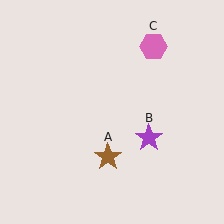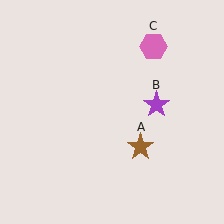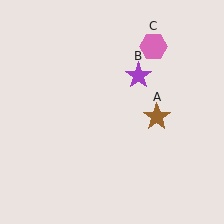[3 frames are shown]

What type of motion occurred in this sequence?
The brown star (object A), purple star (object B) rotated counterclockwise around the center of the scene.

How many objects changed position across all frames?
2 objects changed position: brown star (object A), purple star (object B).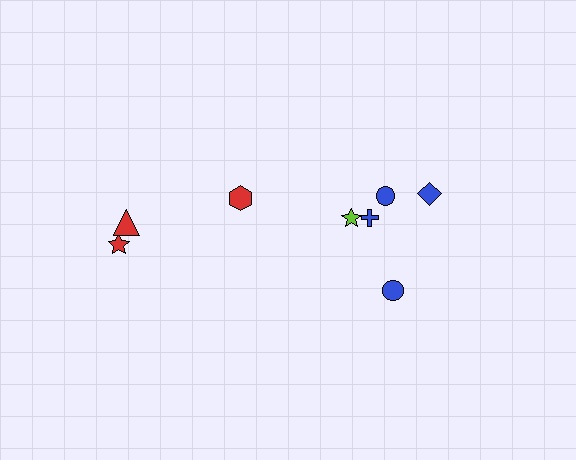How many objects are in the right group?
There are 5 objects.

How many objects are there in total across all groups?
There are 8 objects.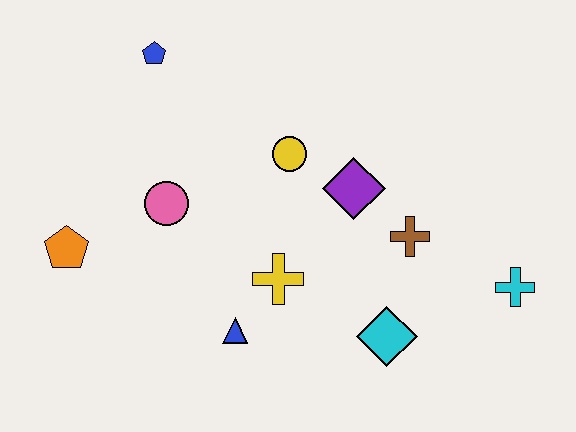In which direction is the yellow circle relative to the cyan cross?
The yellow circle is to the left of the cyan cross.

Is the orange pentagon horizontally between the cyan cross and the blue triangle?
No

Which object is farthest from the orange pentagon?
The cyan cross is farthest from the orange pentagon.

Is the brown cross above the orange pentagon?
Yes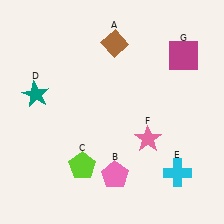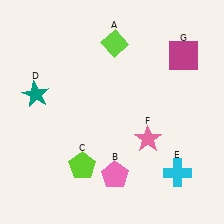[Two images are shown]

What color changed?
The diamond (A) changed from brown in Image 1 to lime in Image 2.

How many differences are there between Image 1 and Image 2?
There is 1 difference between the two images.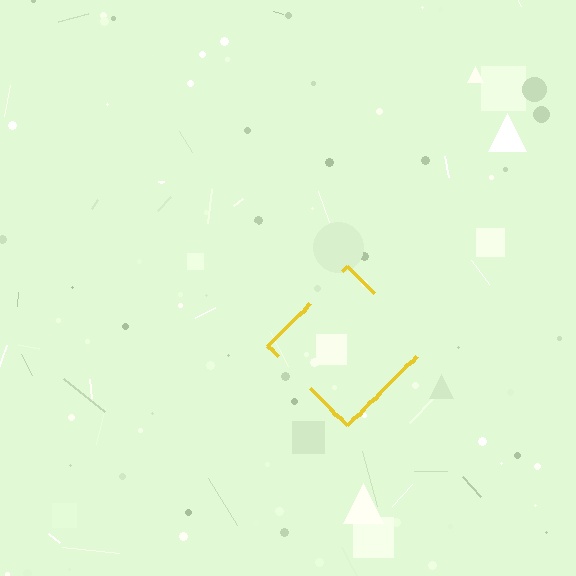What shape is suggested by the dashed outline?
The dashed outline suggests a diamond.